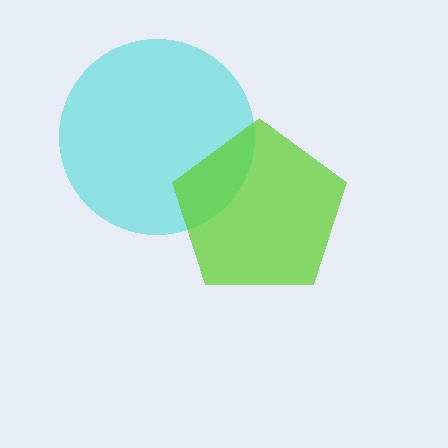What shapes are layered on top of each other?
The layered shapes are: a cyan circle, a lime pentagon.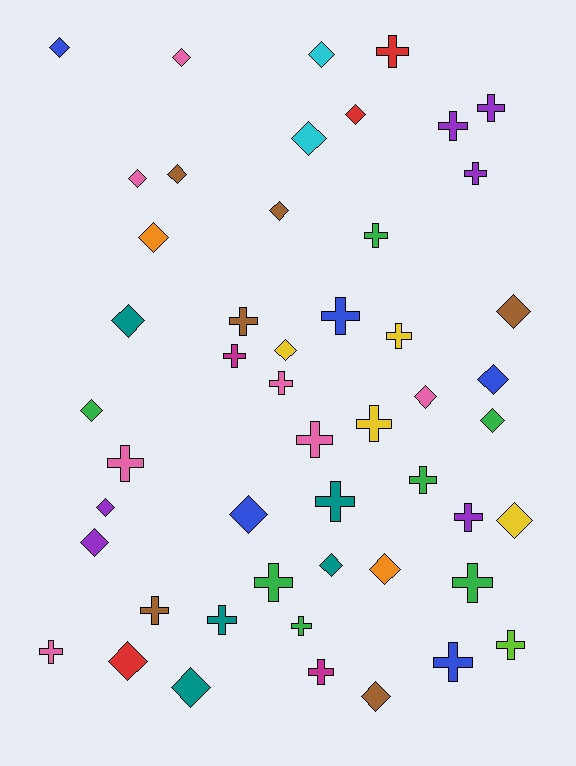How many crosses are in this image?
There are 25 crosses.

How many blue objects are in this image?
There are 5 blue objects.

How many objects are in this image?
There are 50 objects.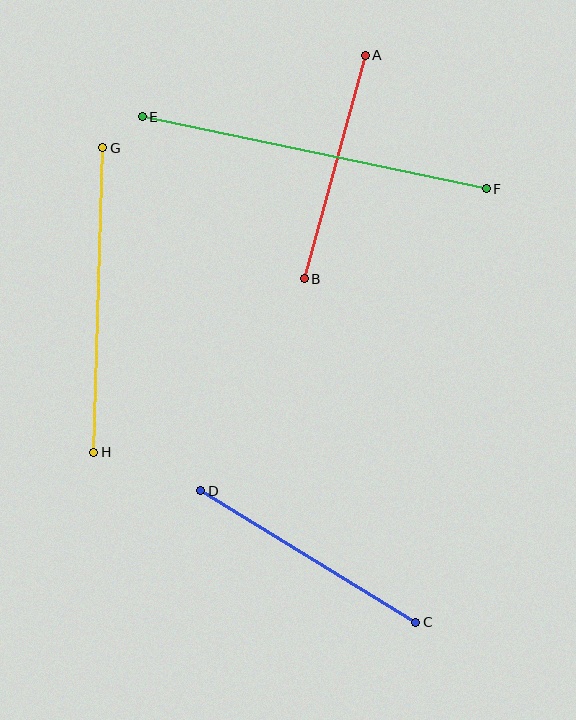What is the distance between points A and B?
The distance is approximately 232 pixels.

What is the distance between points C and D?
The distance is approximately 252 pixels.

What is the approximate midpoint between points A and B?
The midpoint is at approximately (335, 167) pixels.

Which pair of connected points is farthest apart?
Points E and F are farthest apart.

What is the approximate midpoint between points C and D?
The midpoint is at approximately (308, 557) pixels.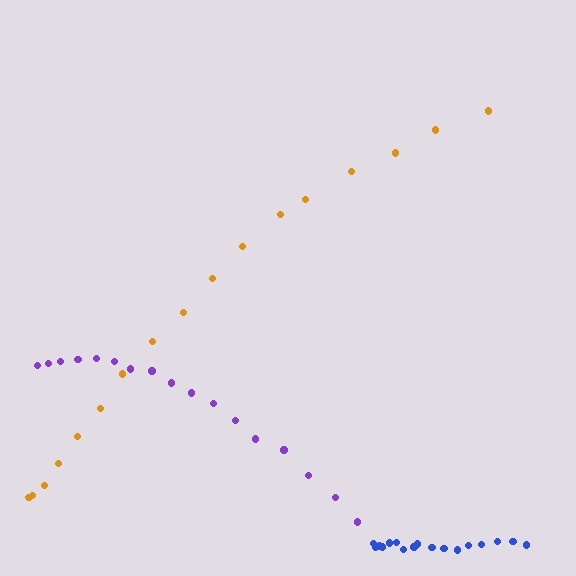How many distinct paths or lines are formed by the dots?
There are 3 distinct paths.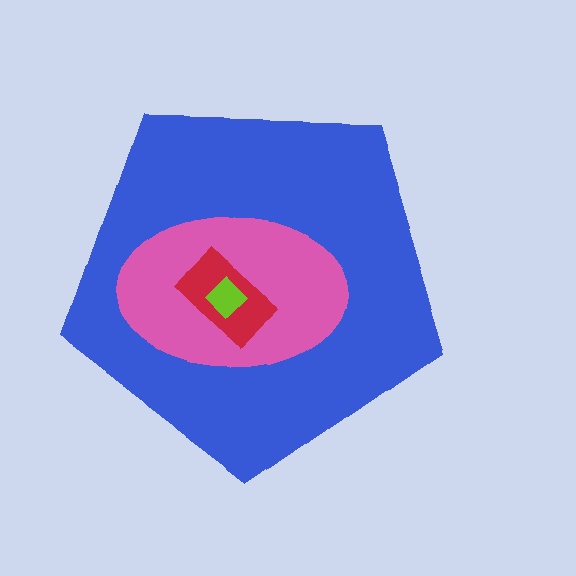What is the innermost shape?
The lime diamond.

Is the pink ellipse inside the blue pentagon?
Yes.